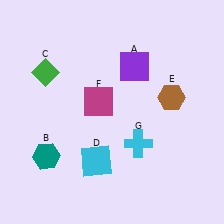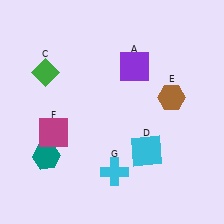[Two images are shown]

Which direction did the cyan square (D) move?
The cyan square (D) moved right.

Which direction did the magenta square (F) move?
The magenta square (F) moved left.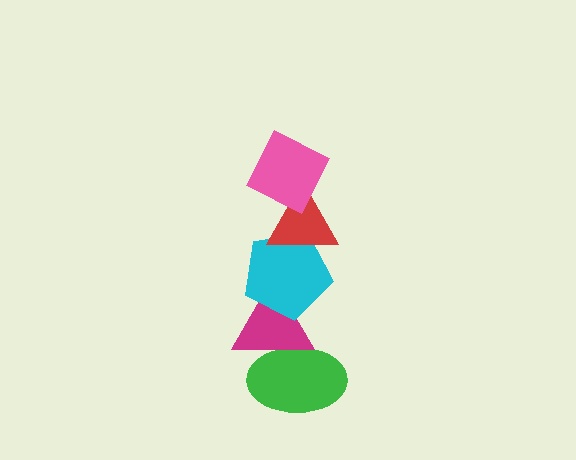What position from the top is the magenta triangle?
The magenta triangle is 4th from the top.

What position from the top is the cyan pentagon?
The cyan pentagon is 3rd from the top.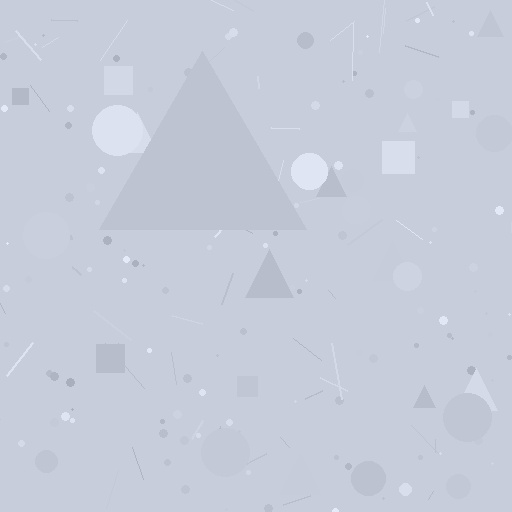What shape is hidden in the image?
A triangle is hidden in the image.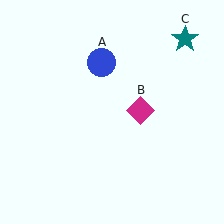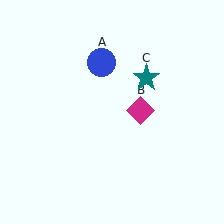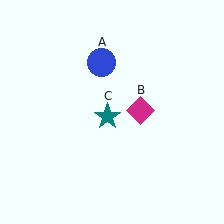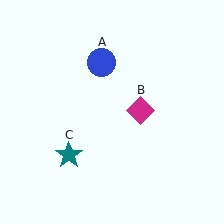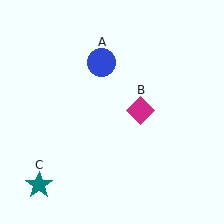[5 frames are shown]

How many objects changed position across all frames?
1 object changed position: teal star (object C).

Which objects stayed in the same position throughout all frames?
Blue circle (object A) and magenta diamond (object B) remained stationary.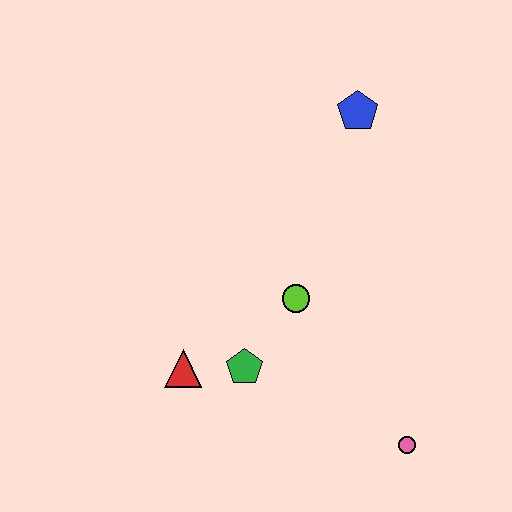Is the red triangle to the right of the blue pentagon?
No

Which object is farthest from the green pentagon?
The blue pentagon is farthest from the green pentagon.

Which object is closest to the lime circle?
The green pentagon is closest to the lime circle.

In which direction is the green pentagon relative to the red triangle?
The green pentagon is to the right of the red triangle.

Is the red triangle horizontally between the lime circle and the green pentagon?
No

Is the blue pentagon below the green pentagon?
No